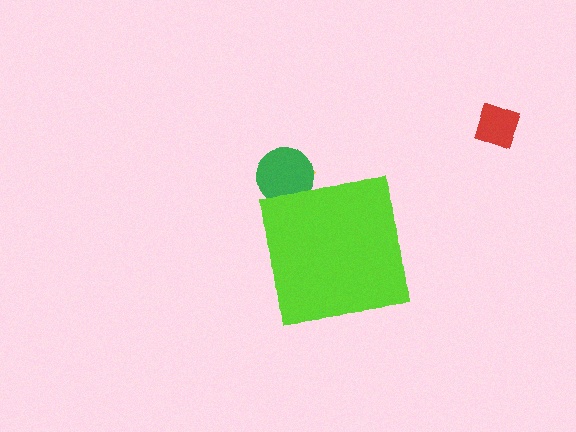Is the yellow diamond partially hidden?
Yes, the yellow diamond is partially hidden behind the lime square.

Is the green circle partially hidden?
Yes, the green circle is partially hidden behind the lime square.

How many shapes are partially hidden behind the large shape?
2 shapes are partially hidden.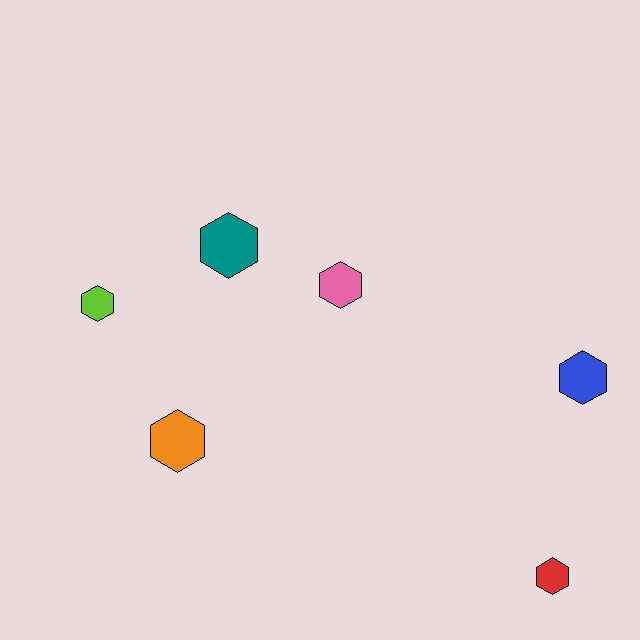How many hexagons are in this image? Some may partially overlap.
There are 6 hexagons.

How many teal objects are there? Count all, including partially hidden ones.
There is 1 teal object.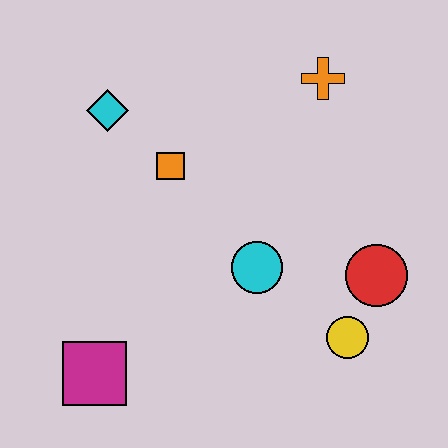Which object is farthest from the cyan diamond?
The yellow circle is farthest from the cyan diamond.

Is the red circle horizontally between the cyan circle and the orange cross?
No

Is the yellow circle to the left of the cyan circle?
No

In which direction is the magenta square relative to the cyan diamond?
The magenta square is below the cyan diamond.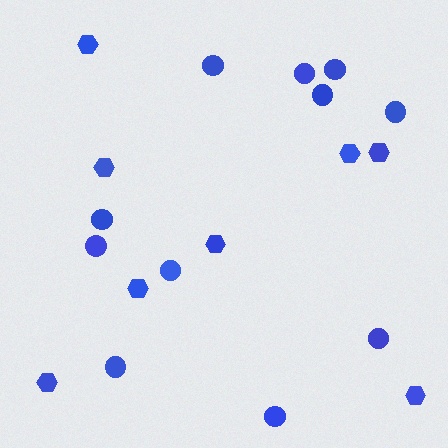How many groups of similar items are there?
There are 2 groups: one group of hexagons (8) and one group of circles (11).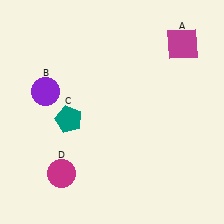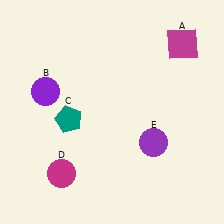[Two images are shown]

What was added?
A purple circle (E) was added in Image 2.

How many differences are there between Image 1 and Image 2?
There is 1 difference between the two images.